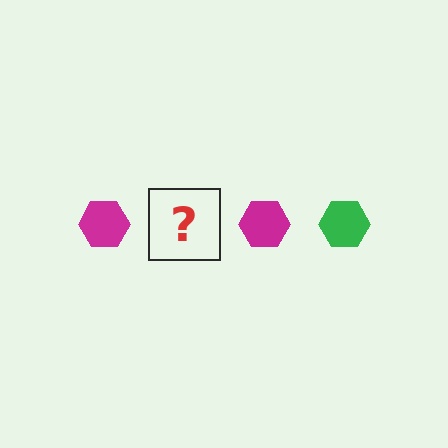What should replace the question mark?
The question mark should be replaced with a green hexagon.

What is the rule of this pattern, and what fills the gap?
The rule is that the pattern cycles through magenta, green hexagons. The gap should be filled with a green hexagon.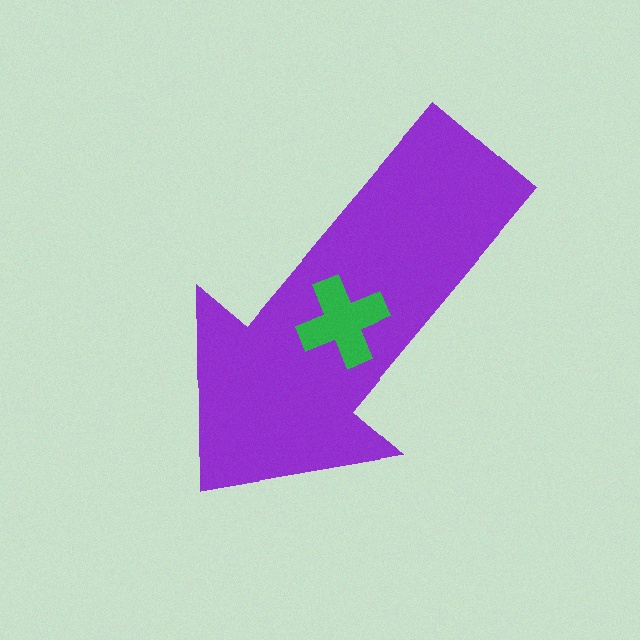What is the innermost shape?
The green cross.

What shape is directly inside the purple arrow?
The green cross.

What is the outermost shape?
The purple arrow.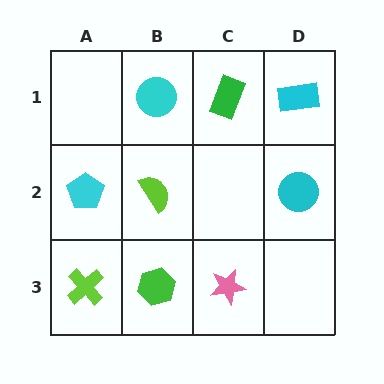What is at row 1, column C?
A green rectangle.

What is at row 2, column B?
A lime semicircle.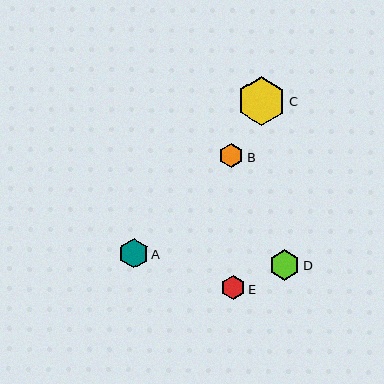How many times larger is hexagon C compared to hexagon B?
Hexagon C is approximately 2.0 times the size of hexagon B.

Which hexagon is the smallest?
Hexagon E is the smallest with a size of approximately 24 pixels.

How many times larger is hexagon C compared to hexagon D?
Hexagon C is approximately 1.6 times the size of hexagon D.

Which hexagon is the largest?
Hexagon C is the largest with a size of approximately 49 pixels.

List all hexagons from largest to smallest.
From largest to smallest: C, D, A, B, E.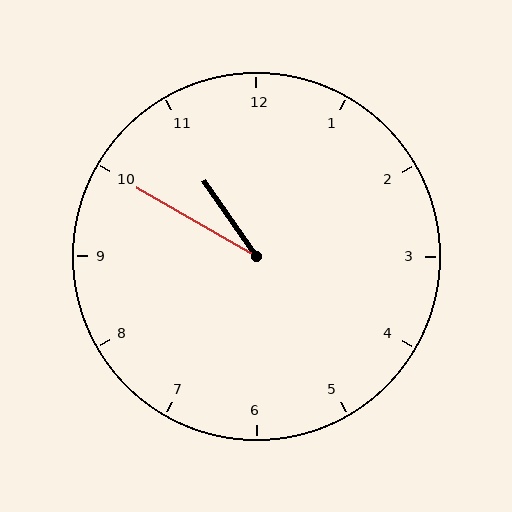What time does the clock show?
10:50.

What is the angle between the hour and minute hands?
Approximately 25 degrees.